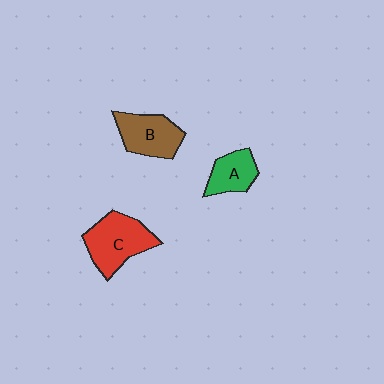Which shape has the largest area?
Shape C (red).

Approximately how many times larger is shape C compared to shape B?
Approximately 1.2 times.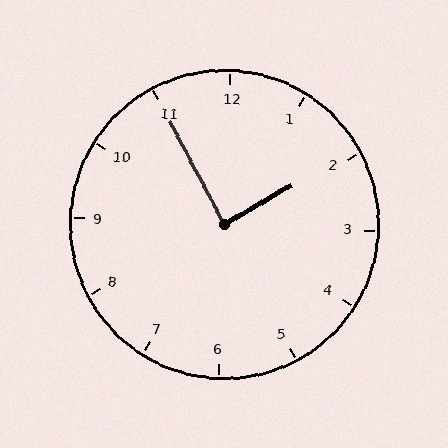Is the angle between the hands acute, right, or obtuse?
It is right.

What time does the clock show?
1:55.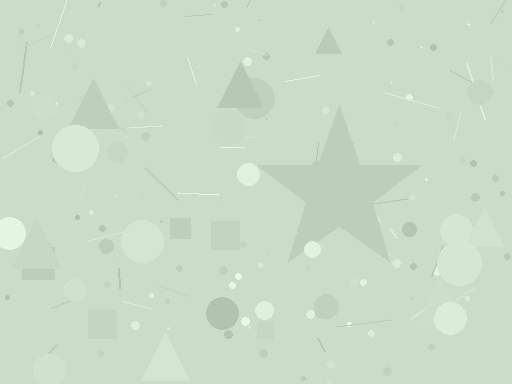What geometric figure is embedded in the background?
A star is embedded in the background.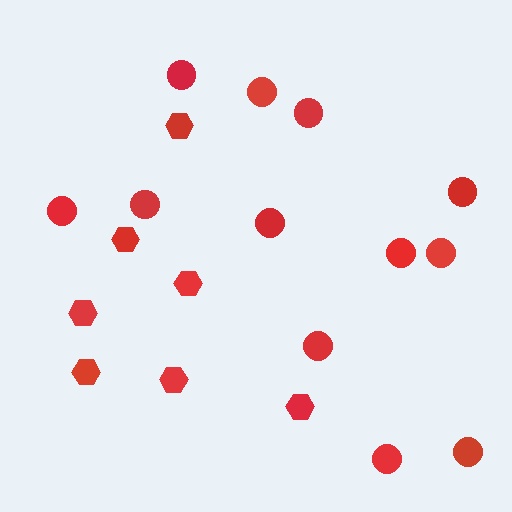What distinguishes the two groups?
There are 2 groups: one group of circles (12) and one group of hexagons (7).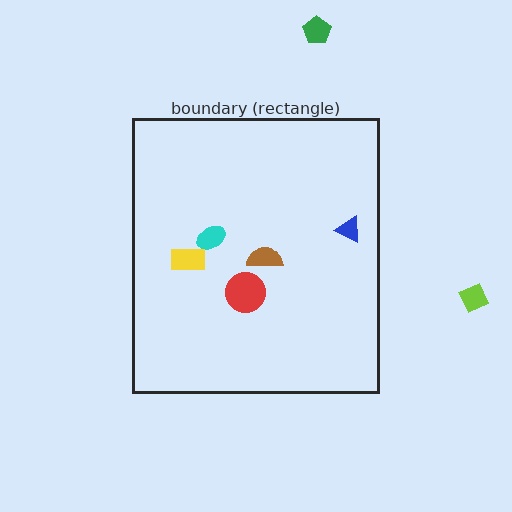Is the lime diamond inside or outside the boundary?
Outside.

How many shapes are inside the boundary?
5 inside, 2 outside.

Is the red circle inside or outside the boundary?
Inside.